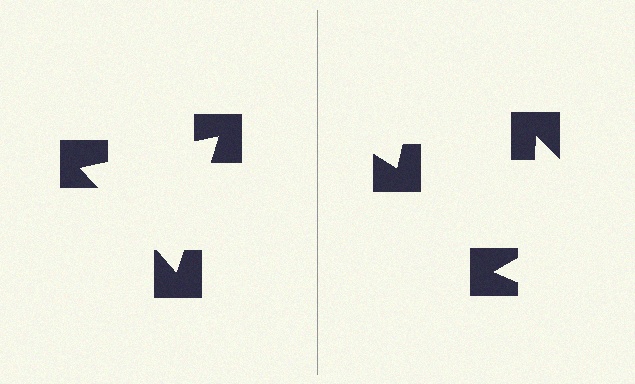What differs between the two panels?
The notched squares are positioned identically on both sides; only the wedge orientations differ. On the left they align to a triangle; on the right they are misaligned.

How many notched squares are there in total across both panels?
6 — 3 on each side.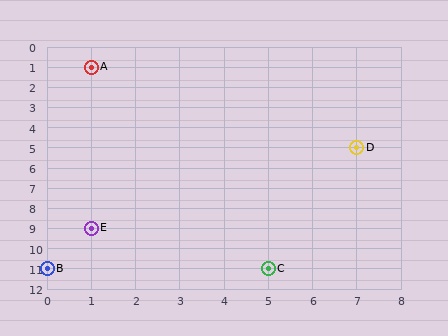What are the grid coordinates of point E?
Point E is at grid coordinates (1, 9).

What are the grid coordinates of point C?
Point C is at grid coordinates (5, 11).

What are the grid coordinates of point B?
Point B is at grid coordinates (0, 11).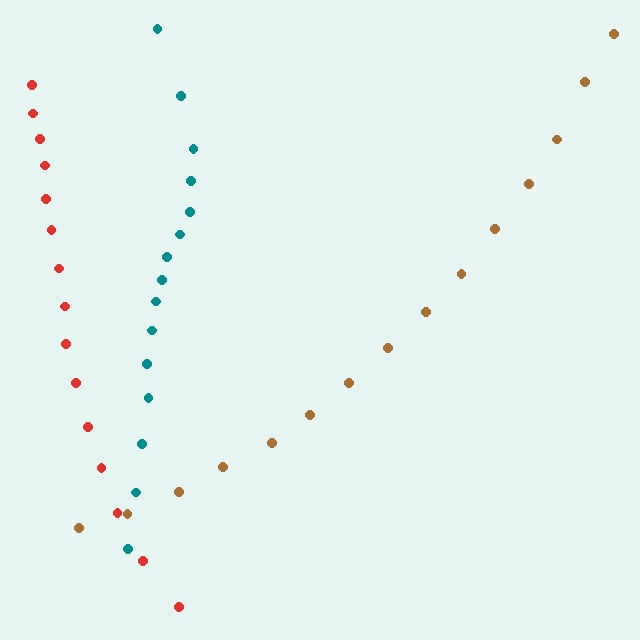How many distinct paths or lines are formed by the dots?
There are 3 distinct paths.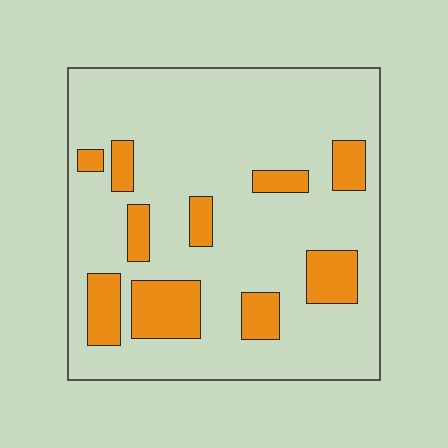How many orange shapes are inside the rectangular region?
10.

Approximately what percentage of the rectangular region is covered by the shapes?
Approximately 20%.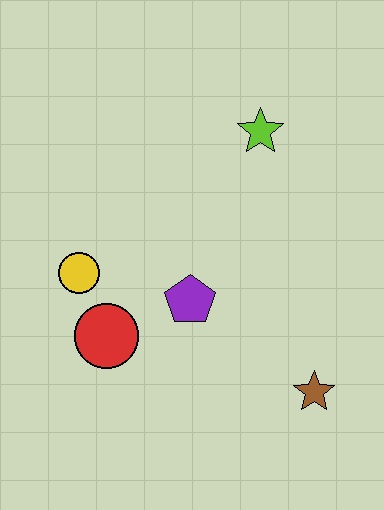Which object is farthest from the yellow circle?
The brown star is farthest from the yellow circle.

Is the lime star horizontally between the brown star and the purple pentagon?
Yes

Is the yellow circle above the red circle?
Yes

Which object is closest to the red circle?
The yellow circle is closest to the red circle.